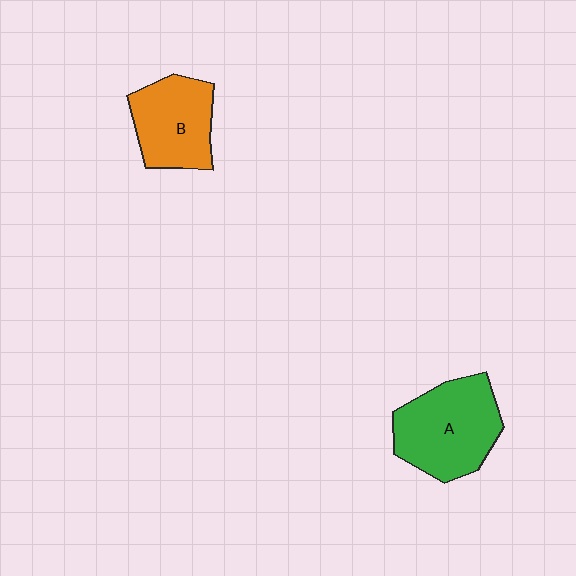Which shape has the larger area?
Shape A (green).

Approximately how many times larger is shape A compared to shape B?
Approximately 1.3 times.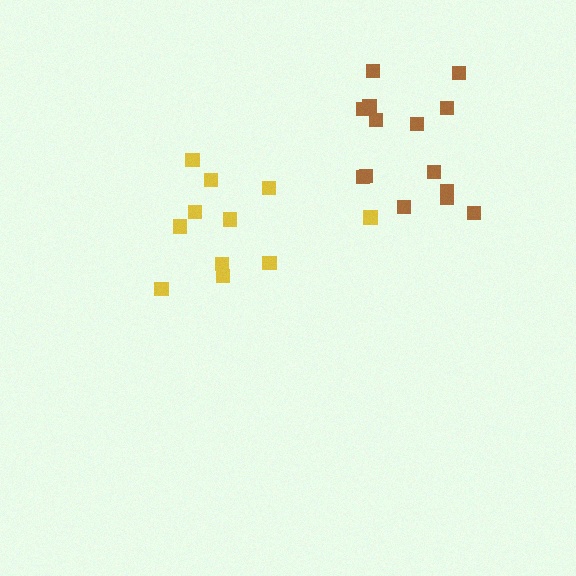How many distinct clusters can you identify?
There are 2 distinct clusters.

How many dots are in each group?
Group 1: 14 dots, Group 2: 11 dots (25 total).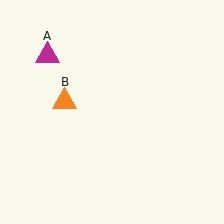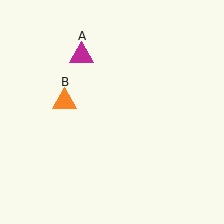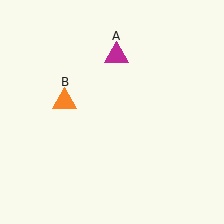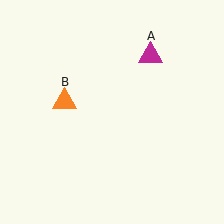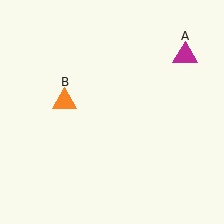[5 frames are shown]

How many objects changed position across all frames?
1 object changed position: magenta triangle (object A).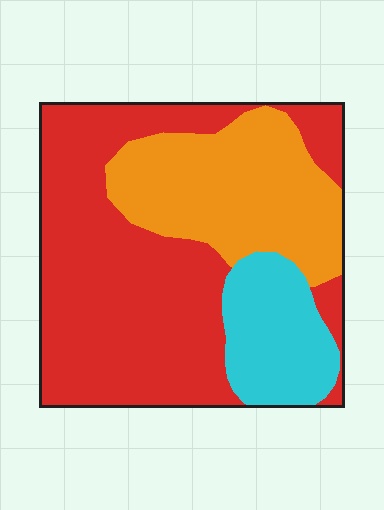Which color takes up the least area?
Cyan, at roughly 15%.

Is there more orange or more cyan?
Orange.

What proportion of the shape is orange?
Orange takes up between a sixth and a third of the shape.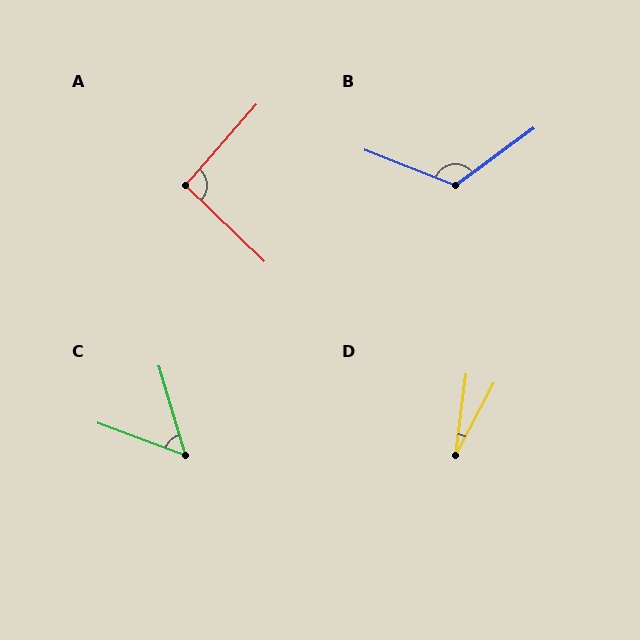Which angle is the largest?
B, at approximately 122 degrees.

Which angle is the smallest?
D, at approximately 21 degrees.